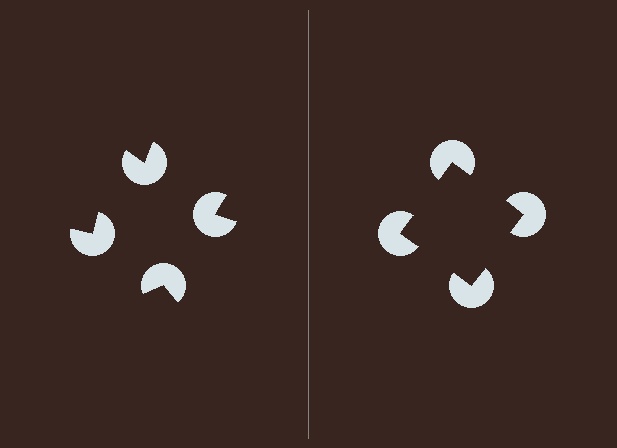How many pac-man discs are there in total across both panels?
8 — 4 on each side.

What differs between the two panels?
The pac-man discs are positioned identically on both sides; only the wedge orientations differ. On the right they align to a square; on the left they are misaligned.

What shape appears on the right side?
An illusory square.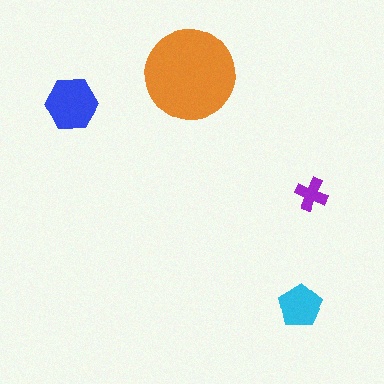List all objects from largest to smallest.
The orange circle, the blue hexagon, the cyan pentagon, the purple cross.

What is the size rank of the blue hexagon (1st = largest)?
2nd.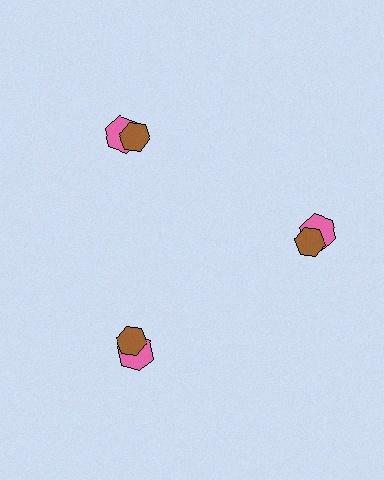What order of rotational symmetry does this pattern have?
This pattern has 3-fold rotational symmetry.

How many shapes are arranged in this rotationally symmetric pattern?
There are 6 shapes, arranged in 3 groups of 2.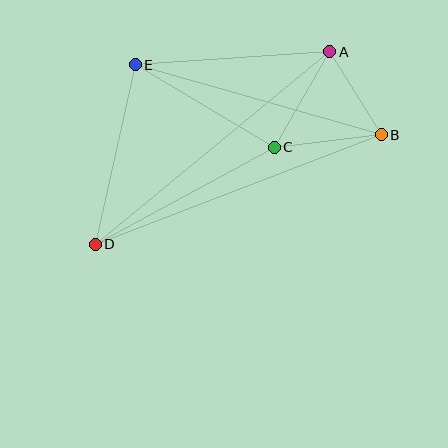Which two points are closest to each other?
Points A and B are closest to each other.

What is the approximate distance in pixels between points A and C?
The distance between A and C is approximately 110 pixels.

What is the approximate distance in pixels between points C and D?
The distance between C and D is approximately 204 pixels.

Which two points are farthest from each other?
Points B and D are farthest from each other.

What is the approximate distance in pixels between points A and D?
The distance between A and D is approximately 303 pixels.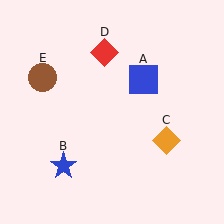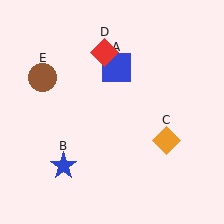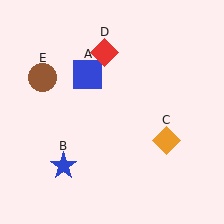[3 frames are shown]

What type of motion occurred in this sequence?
The blue square (object A) rotated counterclockwise around the center of the scene.